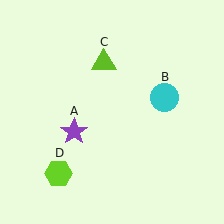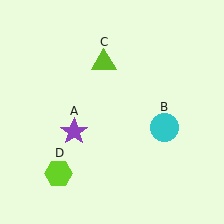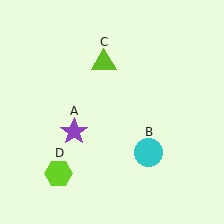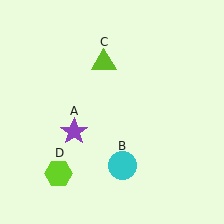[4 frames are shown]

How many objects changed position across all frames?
1 object changed position: cyan circle (object B).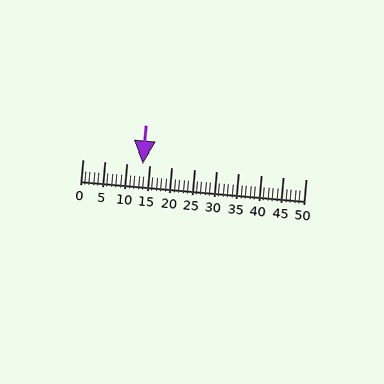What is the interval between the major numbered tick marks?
The major tick marks are spaced 5 units apart.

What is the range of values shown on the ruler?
The ruler shows values from 0 to 50.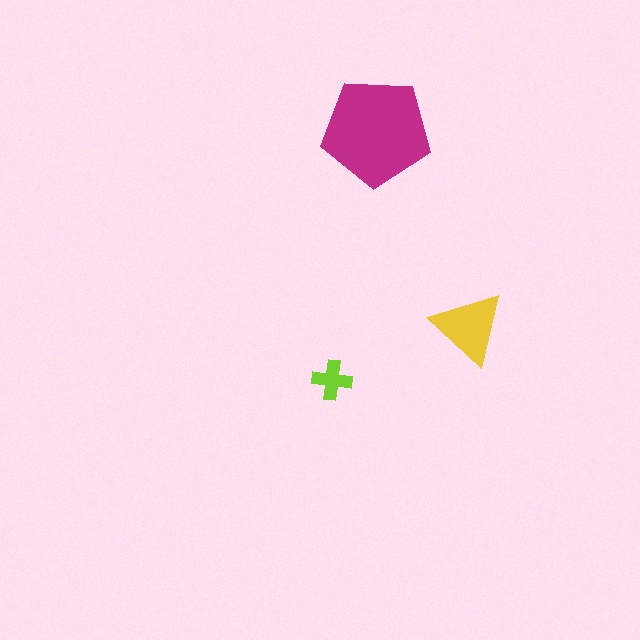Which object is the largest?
The magenta pentagon.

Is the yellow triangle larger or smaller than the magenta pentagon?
Smaller.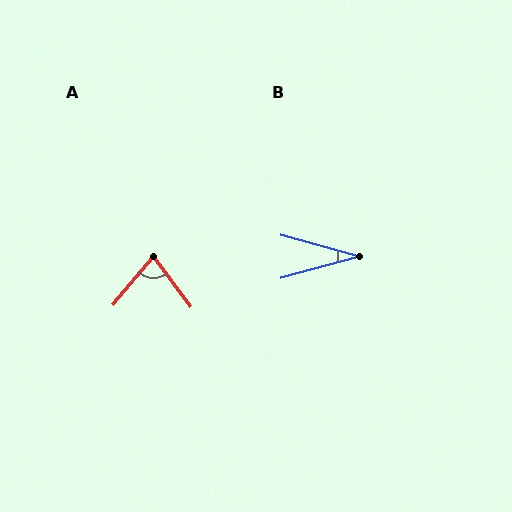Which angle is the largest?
A, at approximately 76 degrees.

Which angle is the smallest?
B, at approximately 30 degrees.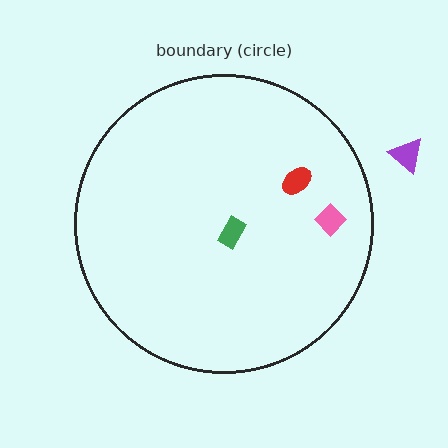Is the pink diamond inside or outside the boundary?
Inside.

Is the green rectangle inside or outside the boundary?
Inside.